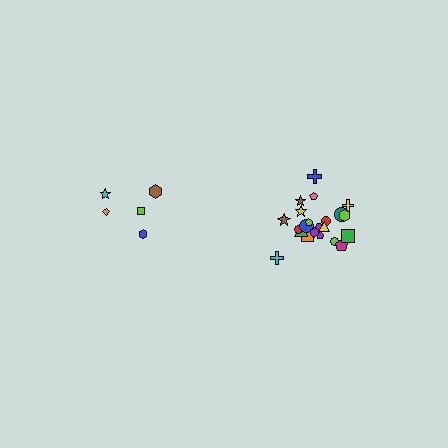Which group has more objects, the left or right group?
The right group.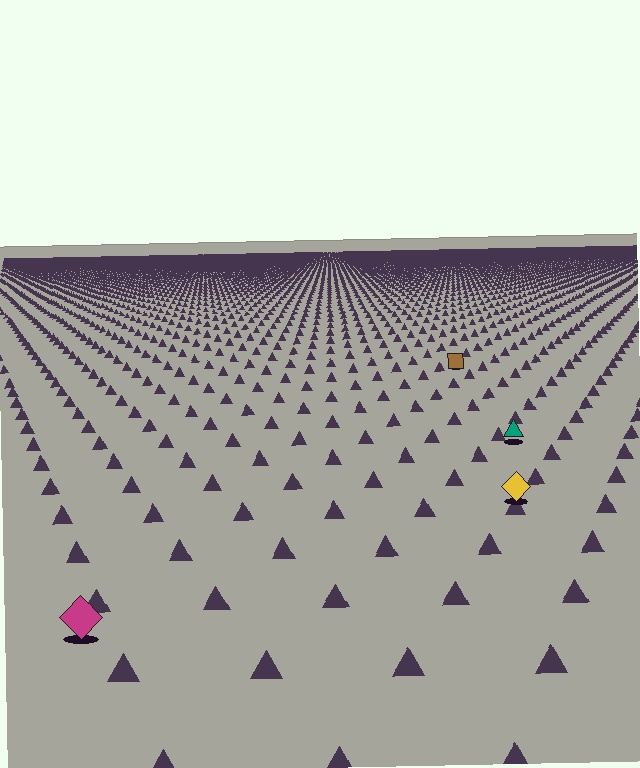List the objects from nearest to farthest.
From nearest to farthest: the magenta diamond, the yellow diamond, the teal triangle, the brown square.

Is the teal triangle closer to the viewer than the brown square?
Yes. The teal triangle is closer — you can tell from the texture gradient: the ground texture is coarser near it.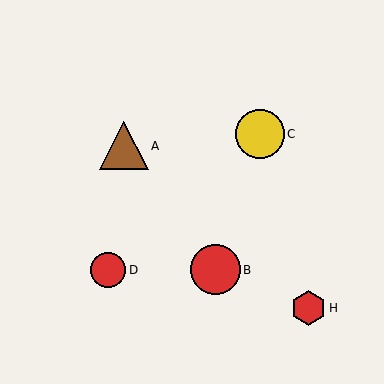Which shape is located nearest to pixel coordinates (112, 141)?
The brown triangle (labeled A) at (124, 146) is nearest to that location.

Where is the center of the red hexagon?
The center of the red hexagon is at (308, 308).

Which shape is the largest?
The red circle (labeled B) is the largest.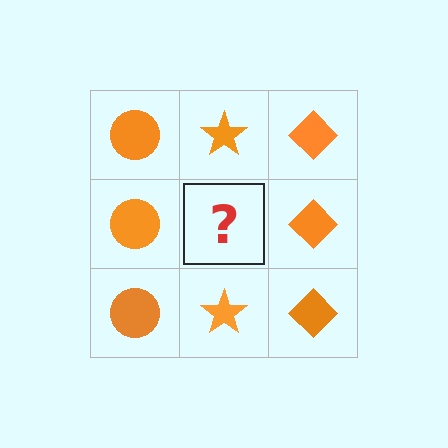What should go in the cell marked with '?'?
The missing cell should contain an orange star.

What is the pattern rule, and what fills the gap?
The rule is that each column has a consistent shape. The gap should be filled with an orange star.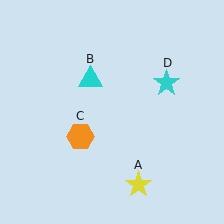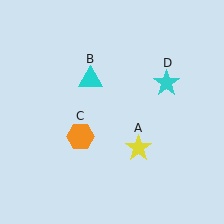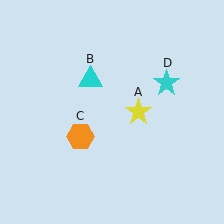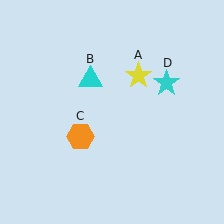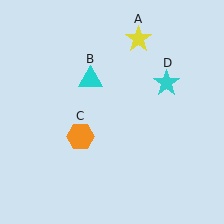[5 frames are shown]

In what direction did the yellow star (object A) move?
The yellow star (object A) moved up.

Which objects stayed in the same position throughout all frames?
Cyan triangle (object B) and orange hexagon (object C) and cyan star (object D) remained stationary.